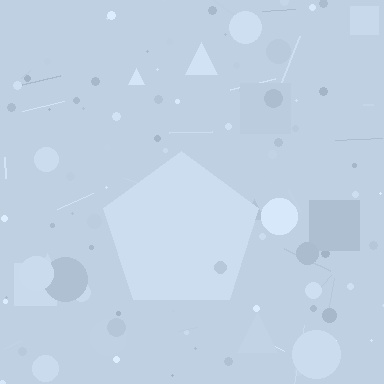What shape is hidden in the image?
A pentagon is hidden in the image.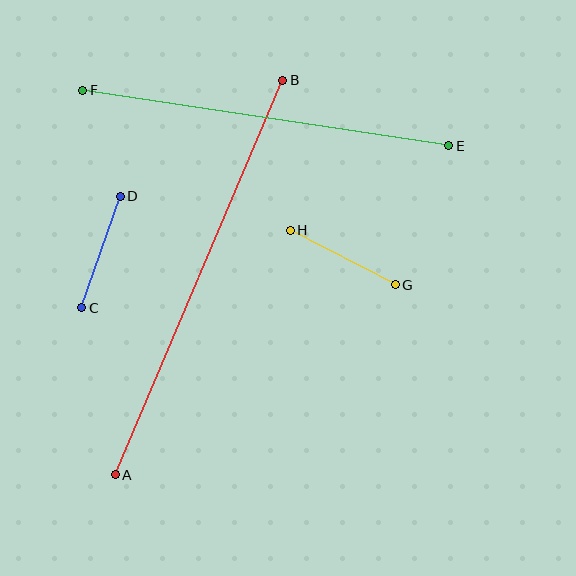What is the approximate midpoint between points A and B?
The midpoint is at approximately (199, 277) pixels.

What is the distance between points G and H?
The distance is approximately 118 pixels.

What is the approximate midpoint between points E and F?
The midpoint is at approximately (266, 118) pixels.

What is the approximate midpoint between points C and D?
The midpoint is at approximately (101, 252) pixels.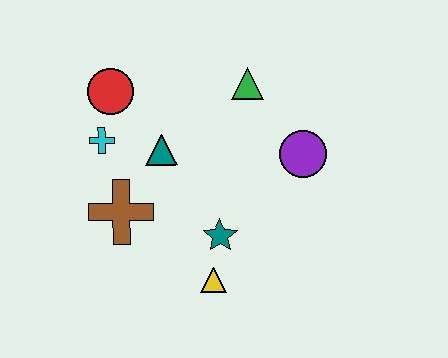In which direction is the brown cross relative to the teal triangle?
The brown cross is below the teal triangle.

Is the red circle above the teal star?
Yes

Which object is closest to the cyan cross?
The red circle is closest to the cyan cross.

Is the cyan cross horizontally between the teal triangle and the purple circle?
No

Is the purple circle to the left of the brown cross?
No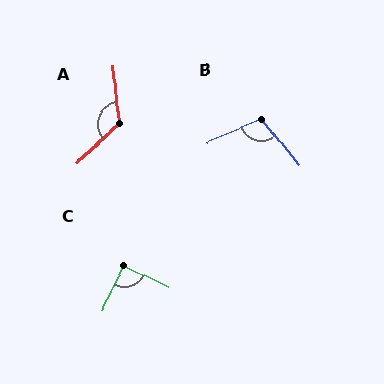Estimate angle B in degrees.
Approximately 106 degrees.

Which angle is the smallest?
C, at approximately 91 degrees.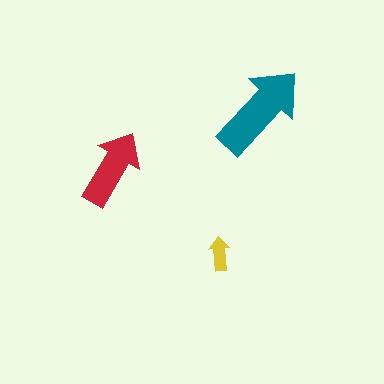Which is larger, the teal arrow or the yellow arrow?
The teal one.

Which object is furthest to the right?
The teal arrow is rightmost.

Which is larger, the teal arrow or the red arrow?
The teal one.